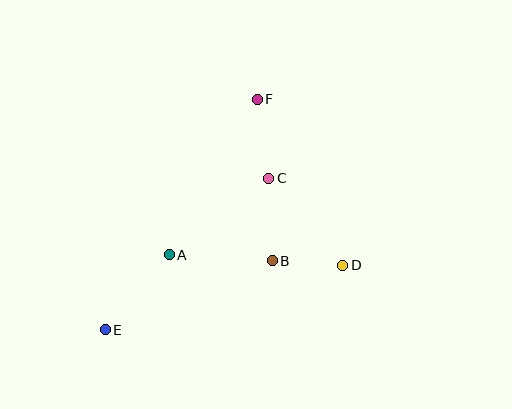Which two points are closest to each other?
Points B and D are closest to each other.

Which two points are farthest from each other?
Points E and F are farthest from each other.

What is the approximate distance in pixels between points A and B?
The distance between A and B is approximately 103 pixels.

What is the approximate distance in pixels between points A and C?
The distance between A and C is approximately 126 pixels.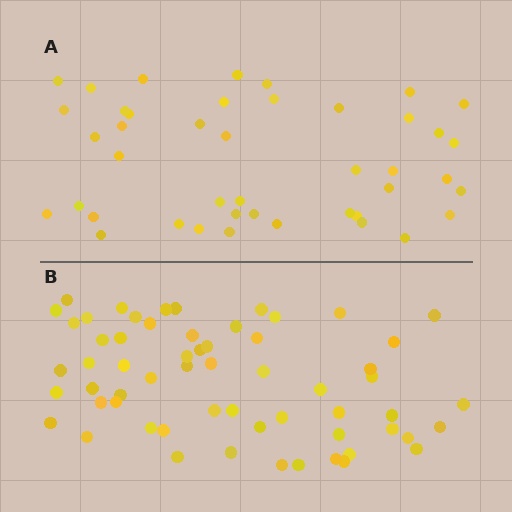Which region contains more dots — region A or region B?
Region B (the bottom region) has more dots.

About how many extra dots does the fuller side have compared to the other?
Region B has approximately 15 more dots than region A.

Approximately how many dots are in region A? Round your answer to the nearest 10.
About 40 dots. (The exact count is 43, which rounds to 40.)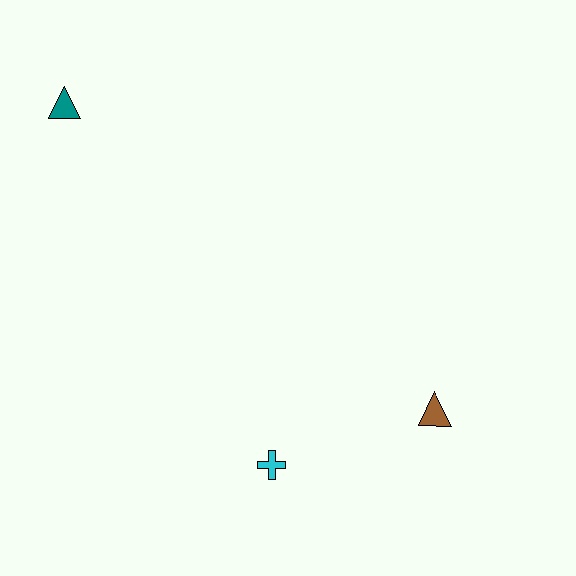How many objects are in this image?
There are 3 objects.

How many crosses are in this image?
There is 1 cross.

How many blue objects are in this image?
There are no blue objects.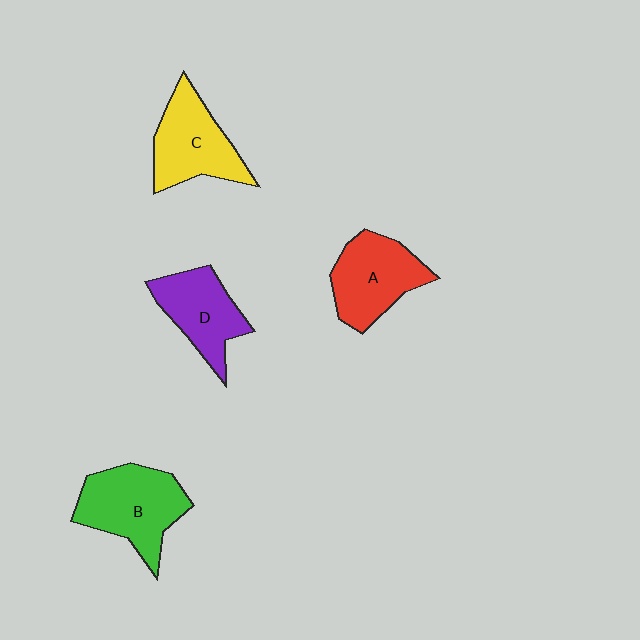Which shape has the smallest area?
Shape D (purple).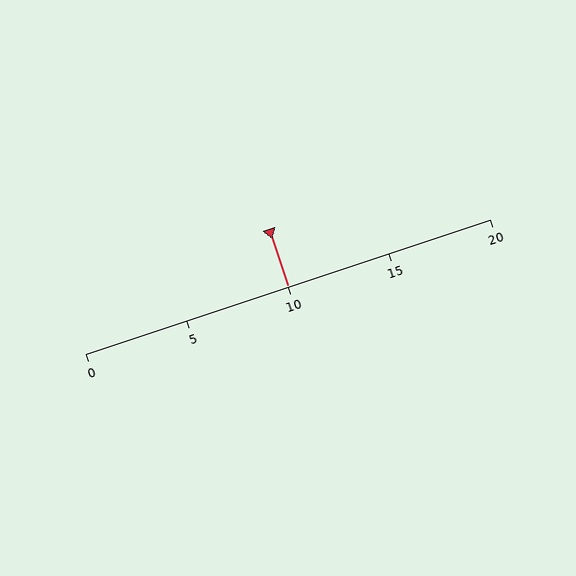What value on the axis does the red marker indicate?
The marker indicates approximately 10.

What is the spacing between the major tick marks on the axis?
The major ticks are spaced 5 apart.